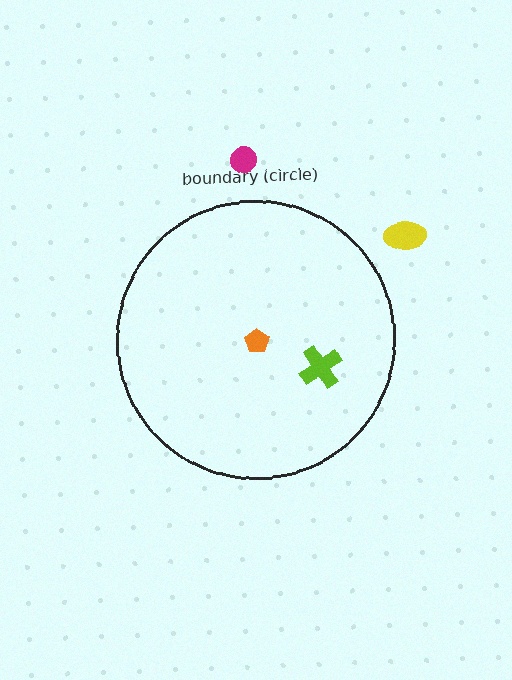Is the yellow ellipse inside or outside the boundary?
Outside.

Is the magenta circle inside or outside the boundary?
Outside.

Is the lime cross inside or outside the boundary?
Inside.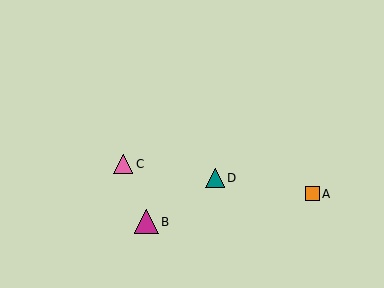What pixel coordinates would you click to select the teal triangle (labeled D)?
Click at (215, 178) to select the teal triangle D.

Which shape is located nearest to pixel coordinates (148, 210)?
The magenta triangle (labeled B) at (146, 222) is nearest to that location.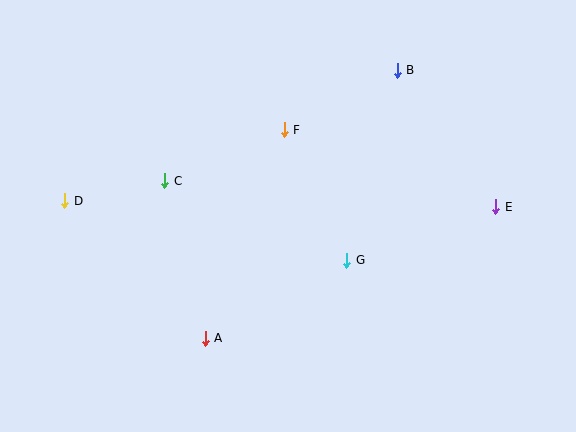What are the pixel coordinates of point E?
Point E is at (496, 207).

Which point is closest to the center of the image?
Point G at (347, 260) is closest to the center.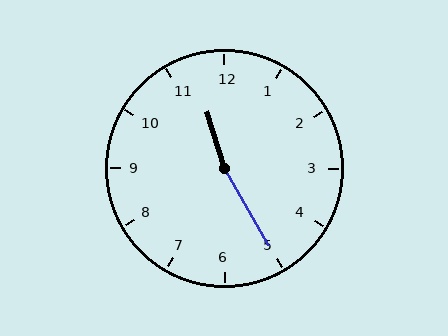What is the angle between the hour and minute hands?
Approximately 168 degrees.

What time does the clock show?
11:25.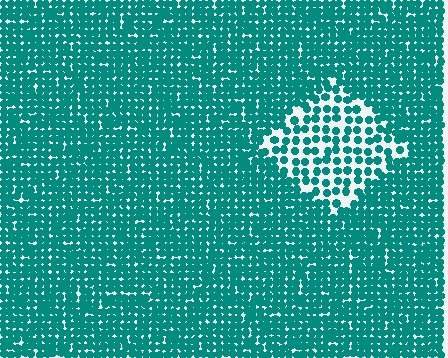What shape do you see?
I see a diamond.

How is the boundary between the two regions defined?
The boundary is defined by a change in element density (approximately 2.1x ratio). All elements are the same color, size, and shape.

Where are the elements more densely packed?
The elements are more densely packed outside the diamond boundary.